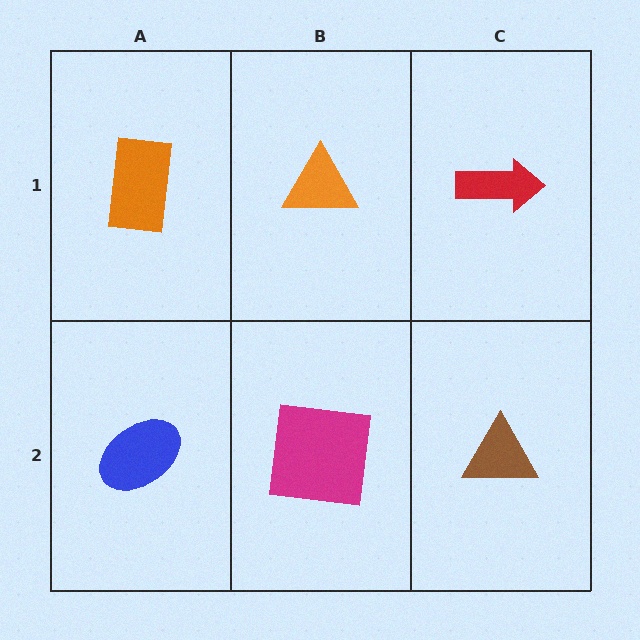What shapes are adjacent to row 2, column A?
An orange rectangle (row 1, column A), a magenta square (row 2, column B).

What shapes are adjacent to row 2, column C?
A red arrow (row 1, column C), a magenta square (row 2, column B).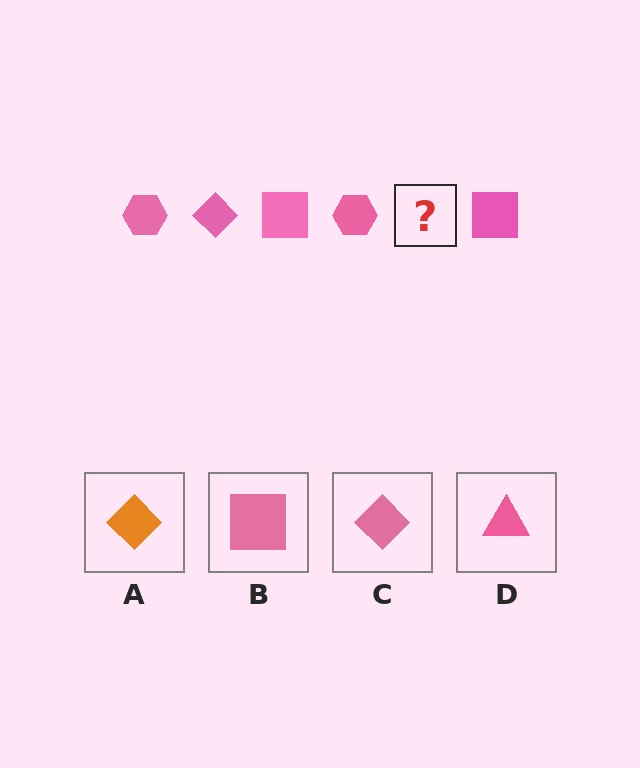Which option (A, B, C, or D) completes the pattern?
C.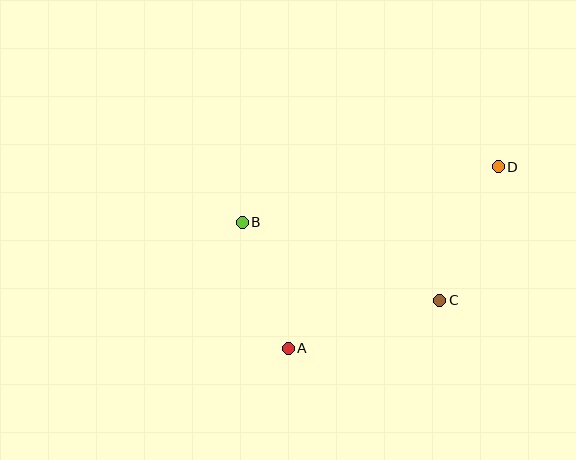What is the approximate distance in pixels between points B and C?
The distance between B and C is approximately 212 pixels.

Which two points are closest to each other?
Points A and B are closest to each other.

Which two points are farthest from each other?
Points A and D are farthest from each other.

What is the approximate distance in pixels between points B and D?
The distance between B and D is approximately 262 pixels.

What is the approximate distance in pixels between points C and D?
The distance between C and D is approximately 146 pixels.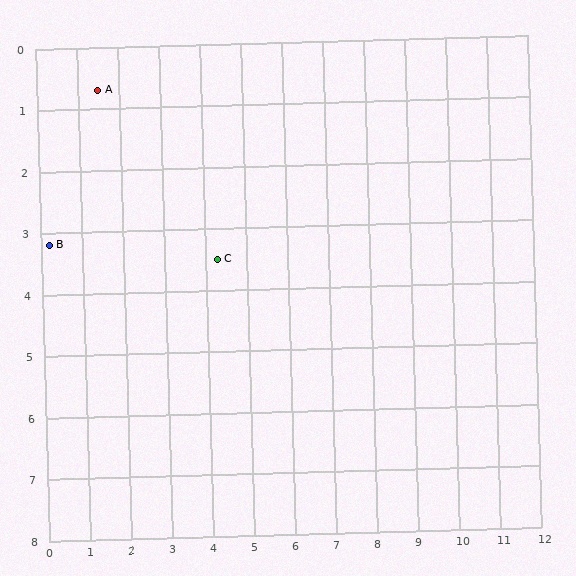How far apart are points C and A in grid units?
Points C and A are about 4.0 grid units apart.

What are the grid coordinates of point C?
Point C is at approximately (4.3, 3.5).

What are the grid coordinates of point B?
Point B is at approximately (0.2, 3.2).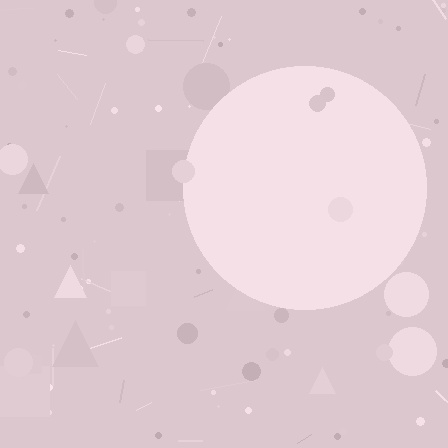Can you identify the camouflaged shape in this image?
The camouflaged shape is a circle.